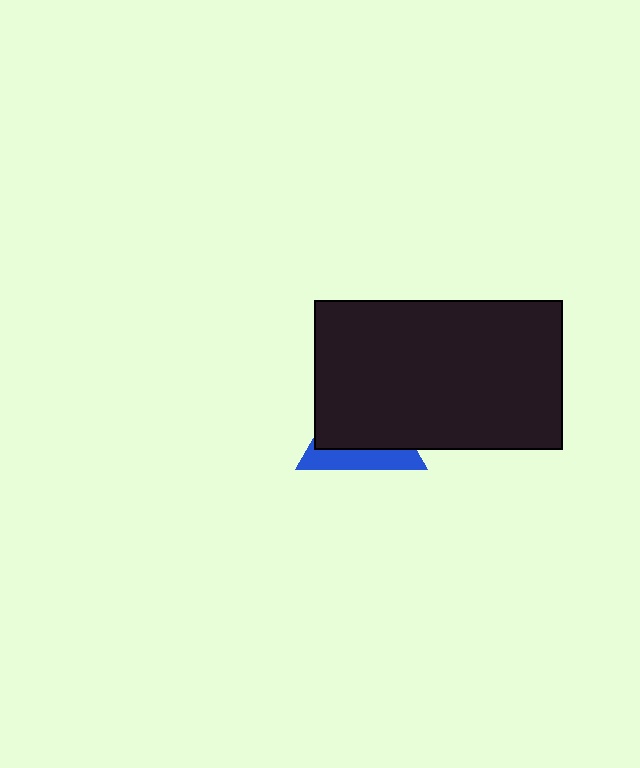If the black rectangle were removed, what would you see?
You would see the complete blue triangle.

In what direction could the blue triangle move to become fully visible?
The blue triangle could move down. That would shift it out from behind the black rectangle entirely.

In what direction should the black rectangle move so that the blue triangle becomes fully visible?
The black rectangle should move up. That is the shortest direction to clear the overlap and leave the blue triangle fully visible.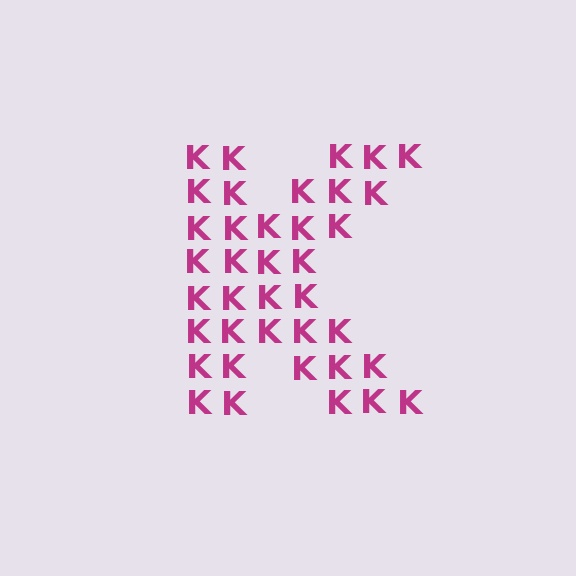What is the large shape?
The large shape is the letter K.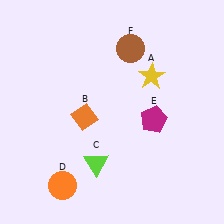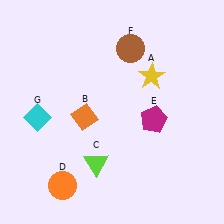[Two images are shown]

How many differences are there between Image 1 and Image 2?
There is 1 difference between the two images.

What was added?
A cyan diamond (G) was added in Image 2.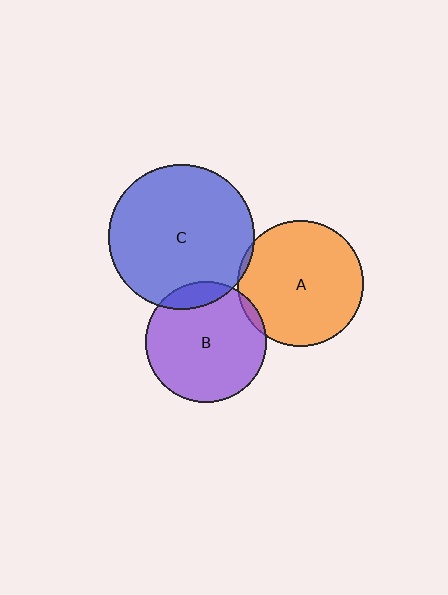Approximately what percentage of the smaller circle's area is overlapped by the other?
Approximately 5%.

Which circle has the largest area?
Circle C (blue).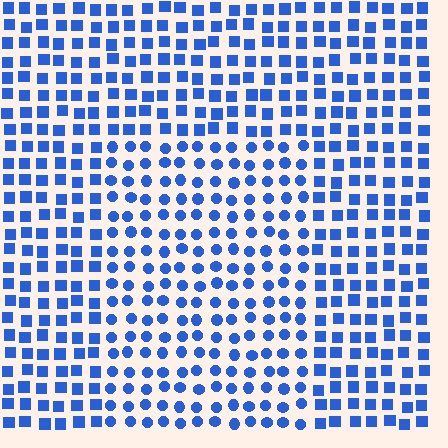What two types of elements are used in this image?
The image uses circles inside the rectangle region and squares outside it.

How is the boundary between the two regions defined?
The boundary is defined by a change in element shape: circles inside vs. squares outside. All elements share the same color and spacing.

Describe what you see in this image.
The image is filled with small blue elements arranged in a uniform grid. A rectangle-shaped region contains circles, while the surrounding area contains squares. The boundary is defined purely by the change in element shape.